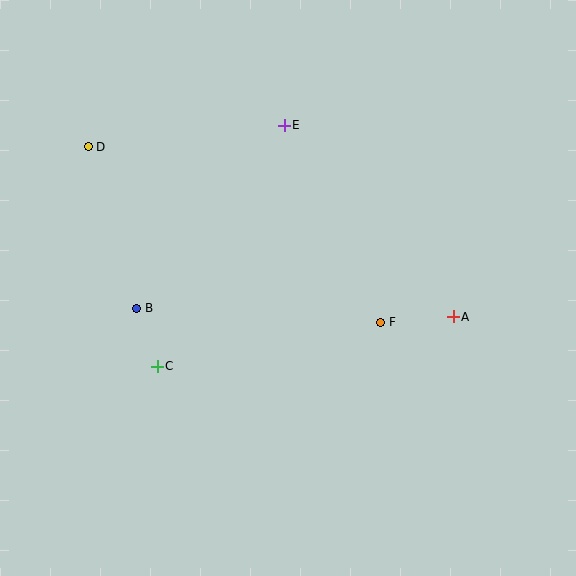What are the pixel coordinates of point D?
Point D is at (88, 147).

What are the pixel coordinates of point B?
Point B is at (137, 308).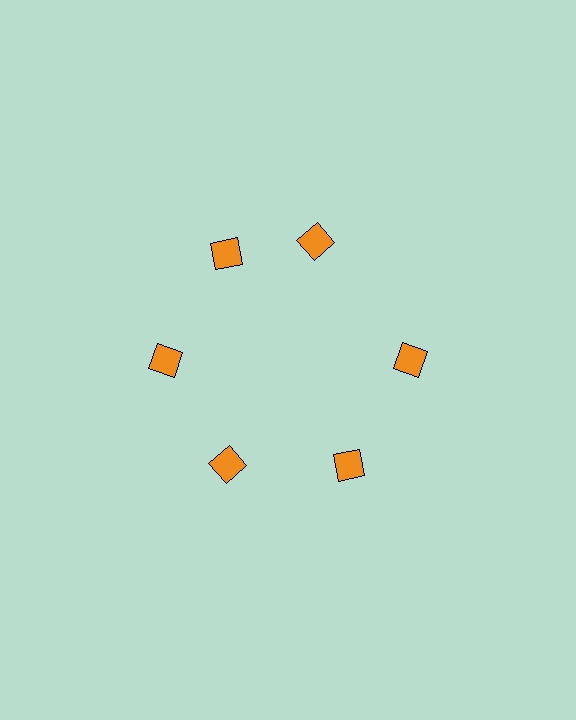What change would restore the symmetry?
The symmetry would be restored by rotating it back into even spacing with its neighbors so that all 6 diamonds sit at equal angles and equal distance from the center.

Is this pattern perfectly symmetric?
No. The 6 orange diamonds are arranged in a ring, but one element near the 1 o'clock position is rotated out of alignment along the ring, breaking the 6-fold rotational symmetry.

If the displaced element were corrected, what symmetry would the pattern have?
It would have 6-fold rotational symmetry — the pattern would map onto itself every 60 degrees.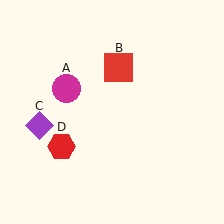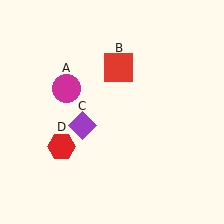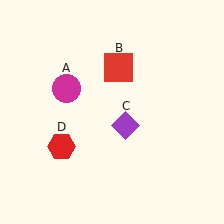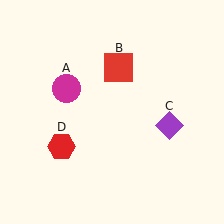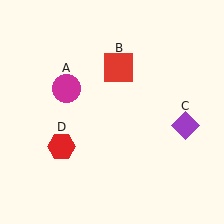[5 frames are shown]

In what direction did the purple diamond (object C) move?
The purple diamond (object C) moved right.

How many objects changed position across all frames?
1 object changed position: purple diamond (object C).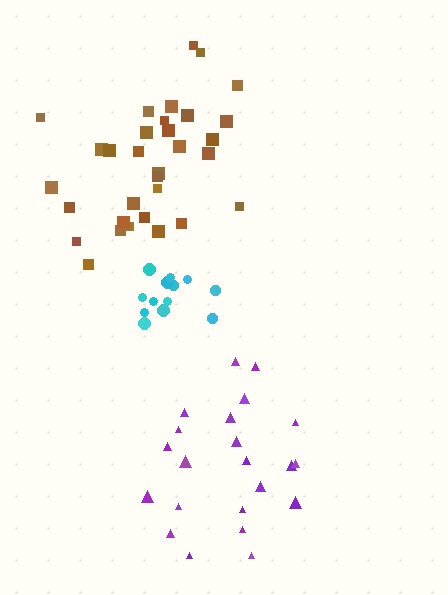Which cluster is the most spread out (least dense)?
Purple.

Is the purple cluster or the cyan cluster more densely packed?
Cyan.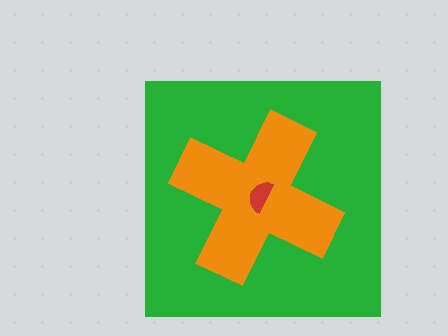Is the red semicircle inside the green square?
Yes.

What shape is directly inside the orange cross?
The red semicircle.